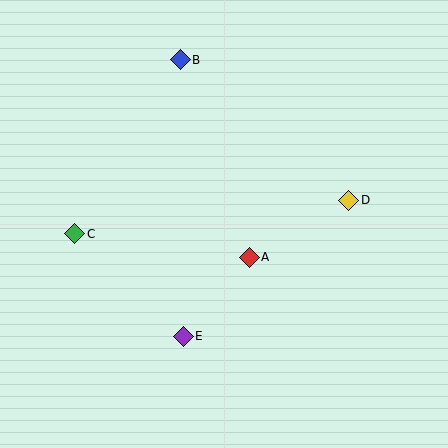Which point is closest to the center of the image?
Point A at (249, 257) is closest to the center.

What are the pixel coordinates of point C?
Point C is at (75, 234).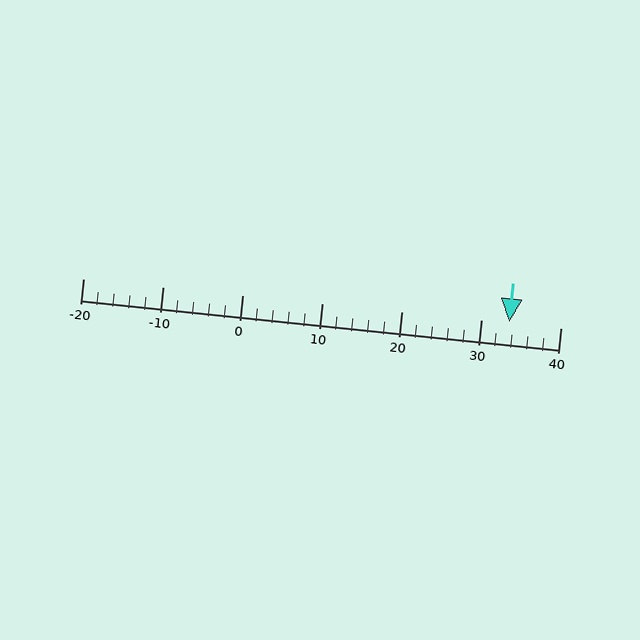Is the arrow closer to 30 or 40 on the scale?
The arrow is closer to 30.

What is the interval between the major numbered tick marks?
The major tick marks are spaced 10 units apart.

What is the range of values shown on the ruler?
The ruler shows values from -20 to 40.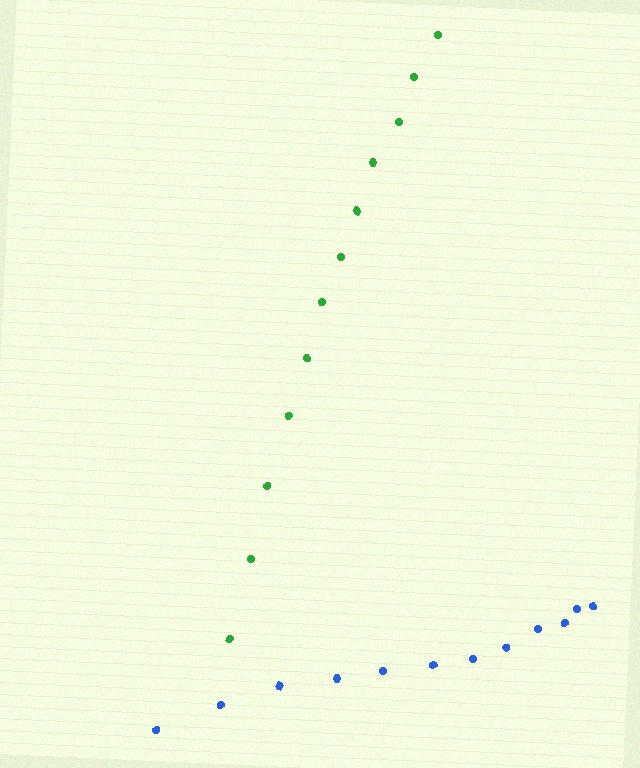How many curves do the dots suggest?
There are 2 distinct paths.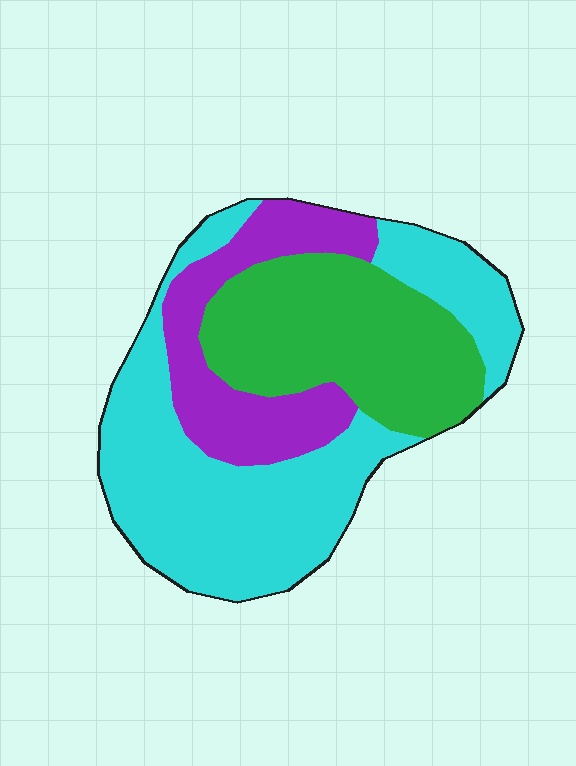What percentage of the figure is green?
Green takes up about one third (1/3) of the figure.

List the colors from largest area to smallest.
From largest to smallest: cyan, green, purple.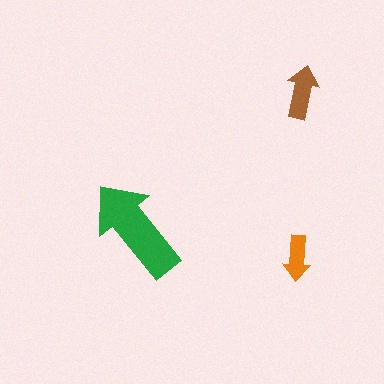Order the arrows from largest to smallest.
the green one, the brown one, the orange one.